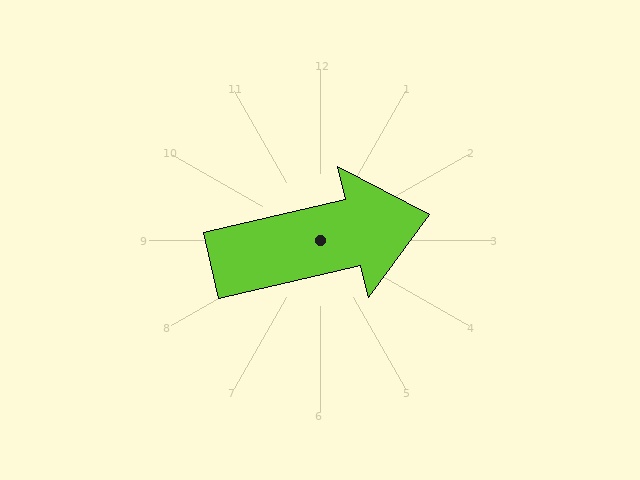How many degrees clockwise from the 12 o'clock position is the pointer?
Approximately 77 degrees.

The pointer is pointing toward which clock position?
Roughly 3 o'clock.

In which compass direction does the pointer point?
East.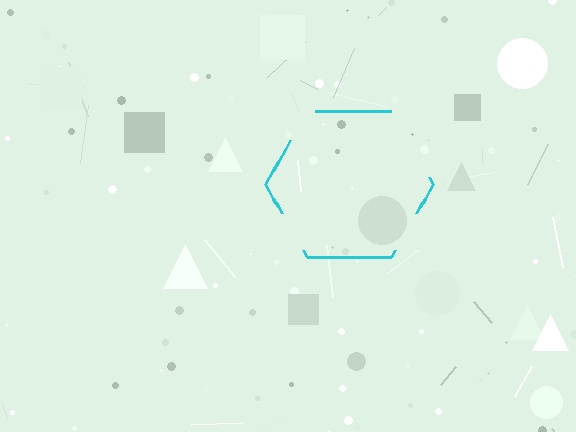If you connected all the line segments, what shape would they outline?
They would outline a hexagon.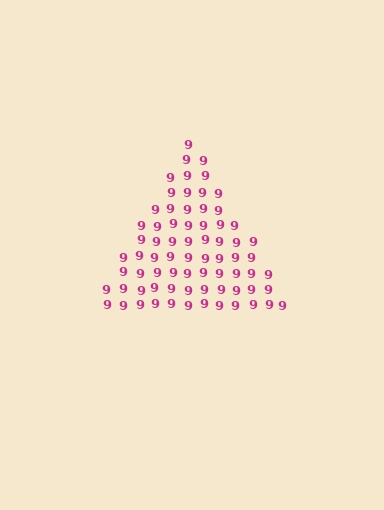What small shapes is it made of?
It is made of small digit 9's.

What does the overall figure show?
The overall figure shows a triangle.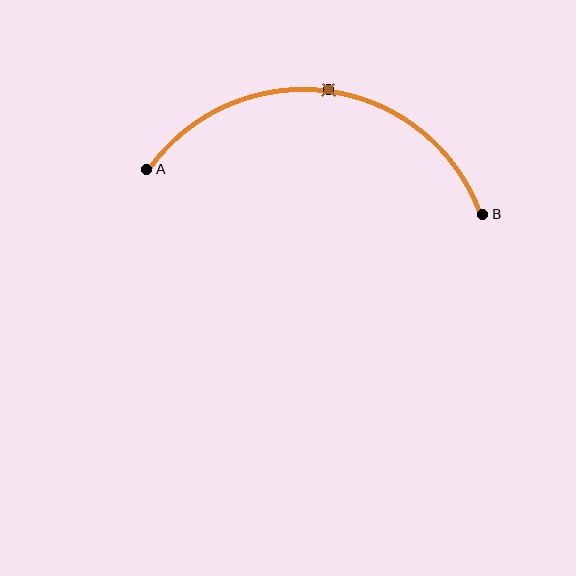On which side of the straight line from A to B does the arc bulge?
The arc bulges above the straight line connecting A and B.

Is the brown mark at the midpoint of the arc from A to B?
Yes. The brown mark lies on the arc at equal arc-length from both A and B — it is the arc midpoint.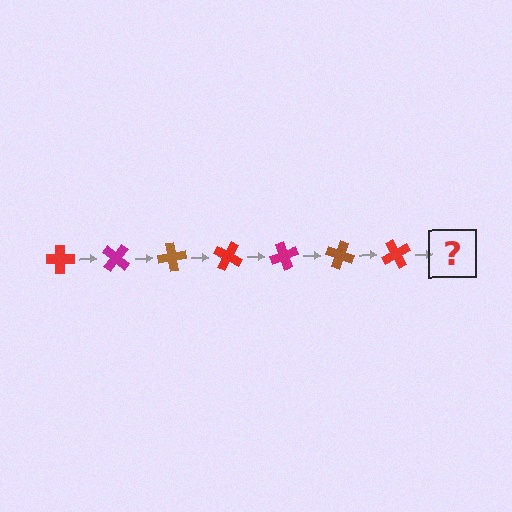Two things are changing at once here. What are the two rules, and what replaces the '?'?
The two rules are that it rotates 40 degrees each step and the color cycles through red, magenta, and brown. The '?' should be a magenta cross, rotated 280 degrees from the start.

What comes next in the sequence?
The next element should be a magenta cross, rotated 280 degrees from the start.